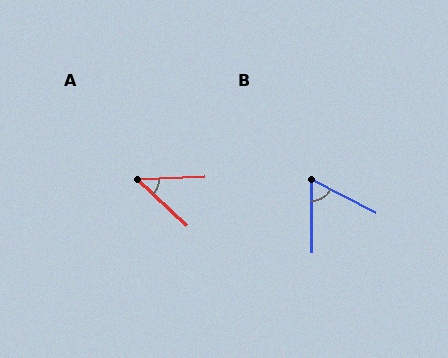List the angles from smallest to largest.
A (45°), B (63°).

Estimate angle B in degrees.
Approximately 63 degrees.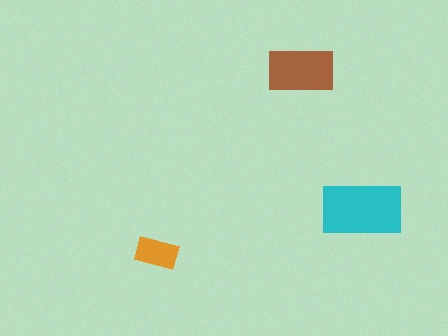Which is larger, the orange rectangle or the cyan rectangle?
The cyan one.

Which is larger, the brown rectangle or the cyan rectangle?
The cyan one.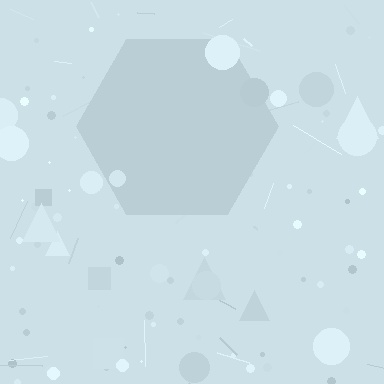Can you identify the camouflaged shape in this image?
The camouflaged shape is a hexagon.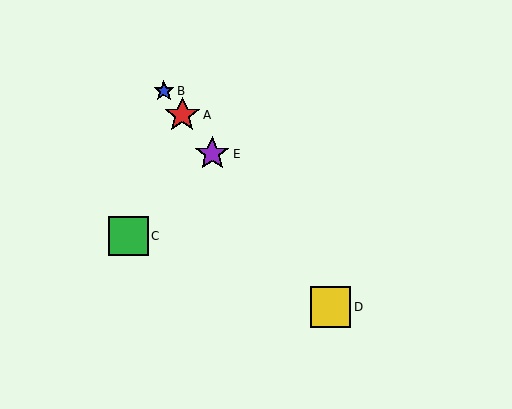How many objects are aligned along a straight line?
4 objects (A, B, D, E) are aligned along a straight line.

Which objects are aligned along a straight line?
Objects A, B, D, E are aligned along a straight line.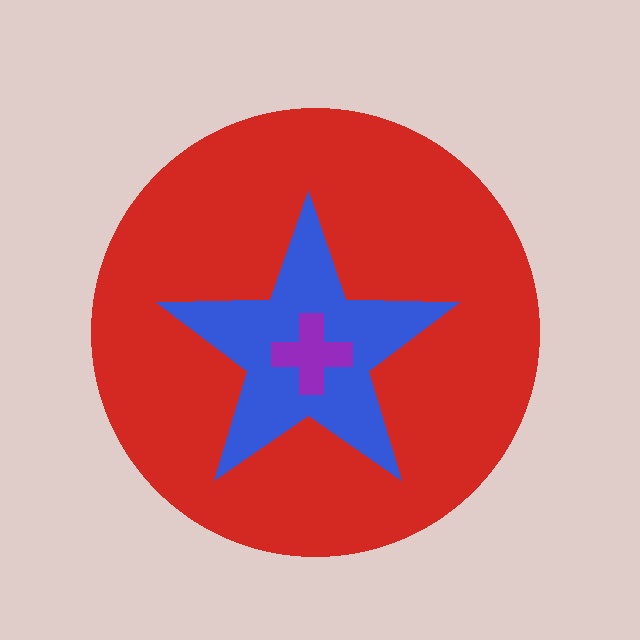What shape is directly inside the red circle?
The blue star.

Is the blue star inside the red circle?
Yes.